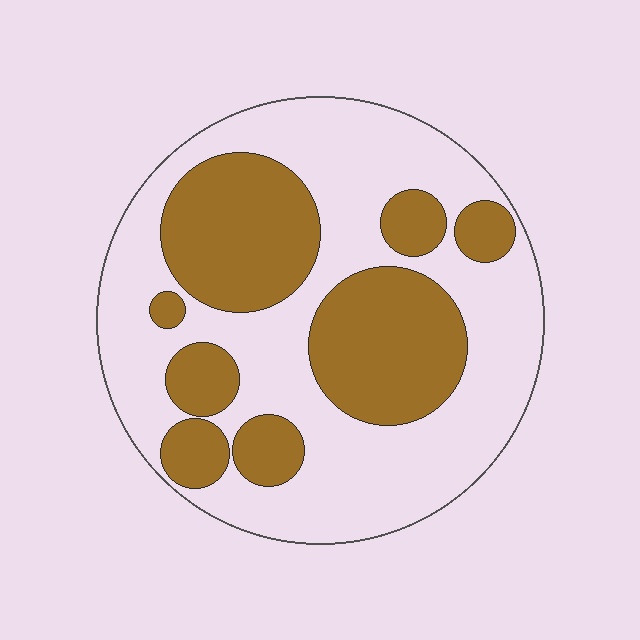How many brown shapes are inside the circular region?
8.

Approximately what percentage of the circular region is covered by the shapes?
Approximately 40%.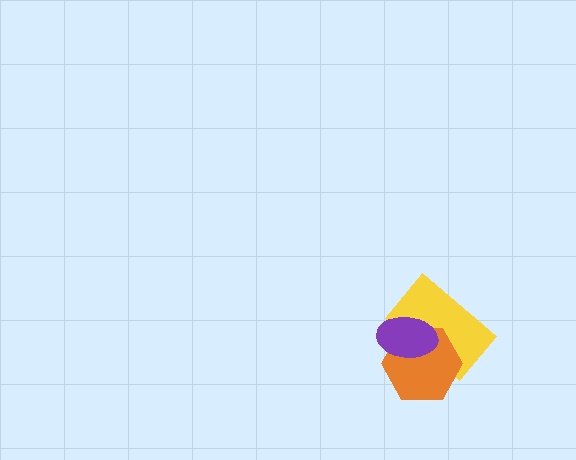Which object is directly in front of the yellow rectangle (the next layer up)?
The orange hexagon is directly in front of the yellow rectangle.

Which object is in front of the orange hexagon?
The purple ellipse is in front of the orange hexagon.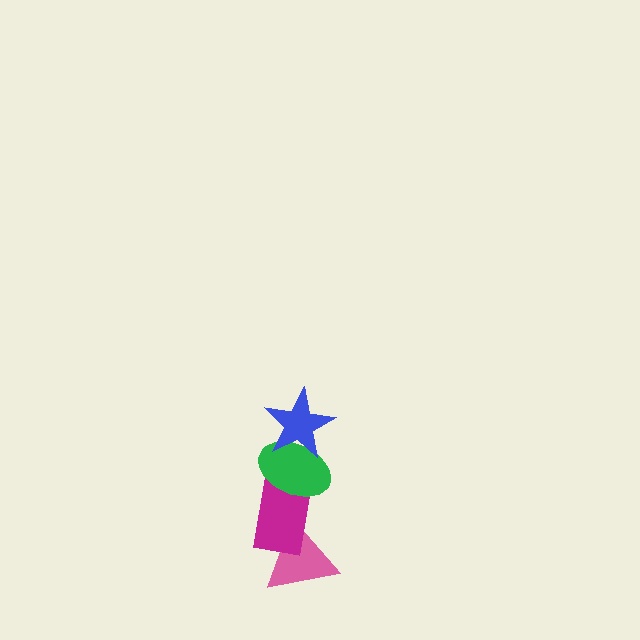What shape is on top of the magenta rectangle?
The green ellipse is on top of the magenta rectangle.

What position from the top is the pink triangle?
The pink triangle is 4th from the top.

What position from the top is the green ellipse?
The green ellipse is 2nd from the top.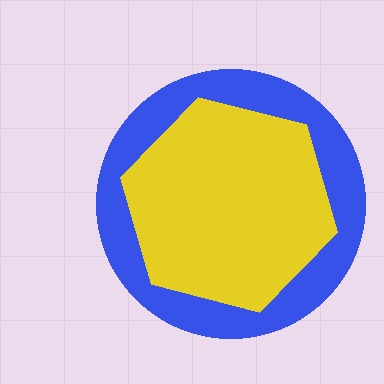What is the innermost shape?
The yellow hexagon.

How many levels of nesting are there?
2.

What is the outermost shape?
The blue circle.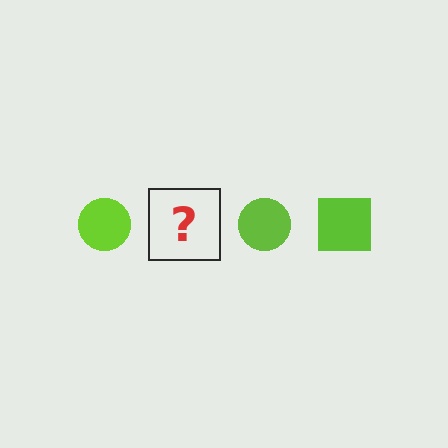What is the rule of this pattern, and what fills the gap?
The rule is that the pattern cycles through circle, square shapes in lime. The gap should be filled with a lime square.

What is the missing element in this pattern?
The missing element is a lime square.